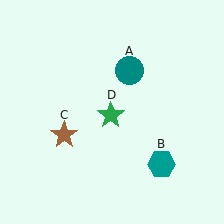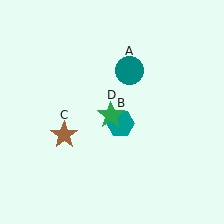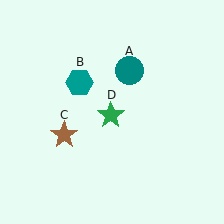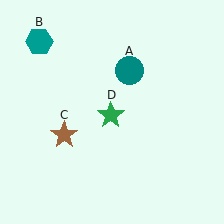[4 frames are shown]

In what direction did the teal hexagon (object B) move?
The teal hexagon (object B) moved up and to the left.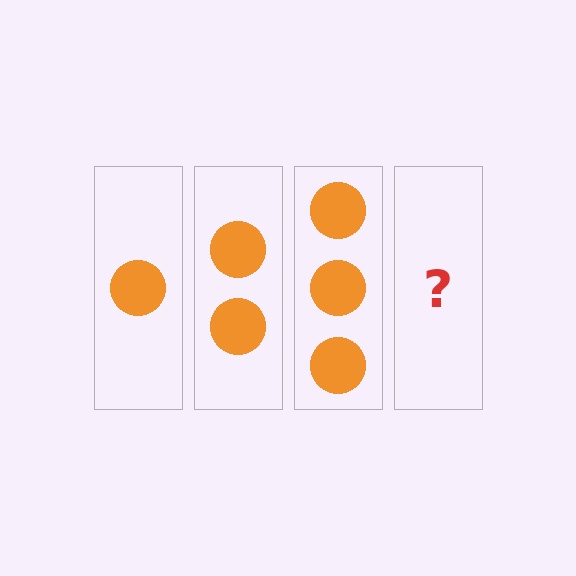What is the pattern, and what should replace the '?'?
The pattern is that each step adds one more circle. The '?' should be 4 circles.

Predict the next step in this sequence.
The next step is 4 circles.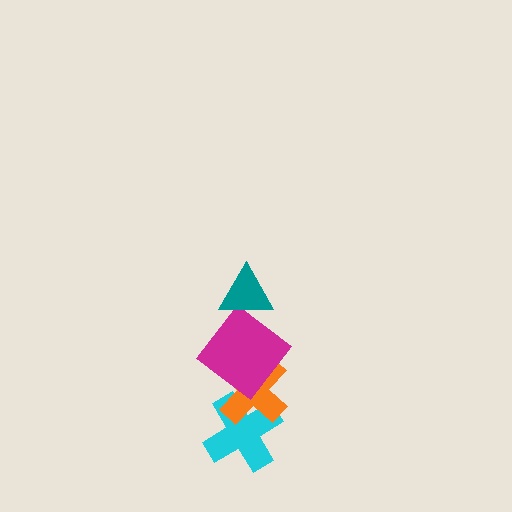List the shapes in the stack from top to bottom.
From top to bottom: the teal triangle, the magenta diamond, the orange cross, the cyan cross.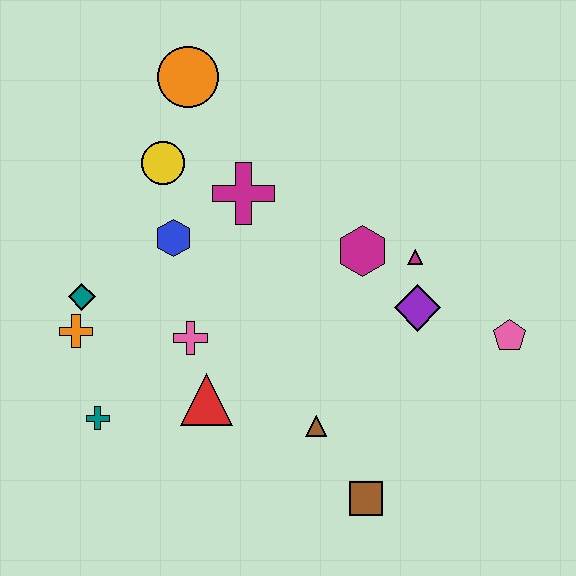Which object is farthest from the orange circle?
The brown square is farthest from the orange circle.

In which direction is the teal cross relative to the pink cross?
The teal cross is to the left of the pink cross.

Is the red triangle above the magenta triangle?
No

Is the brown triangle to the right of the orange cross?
Yes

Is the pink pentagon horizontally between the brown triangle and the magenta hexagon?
No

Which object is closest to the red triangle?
The pink cross is closest to the red triangle.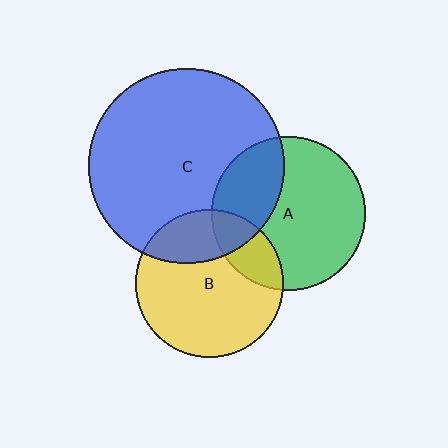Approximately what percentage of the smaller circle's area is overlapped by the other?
Approximately 30%.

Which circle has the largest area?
Circle C (blue).